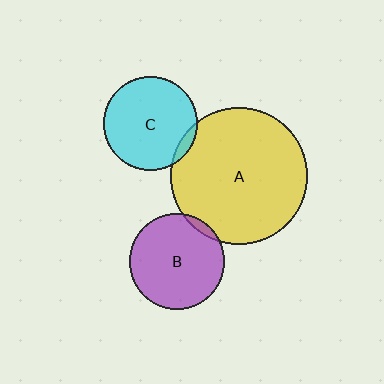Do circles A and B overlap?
Yes.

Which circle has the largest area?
Circle A (yellow).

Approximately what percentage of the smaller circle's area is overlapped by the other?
Approximately 5%.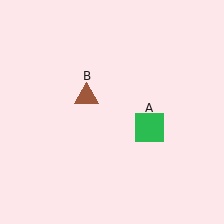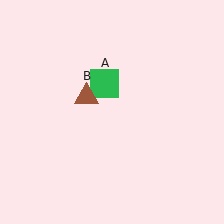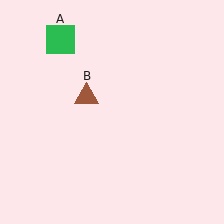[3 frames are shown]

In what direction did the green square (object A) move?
The green square (object A) moved up and to the left.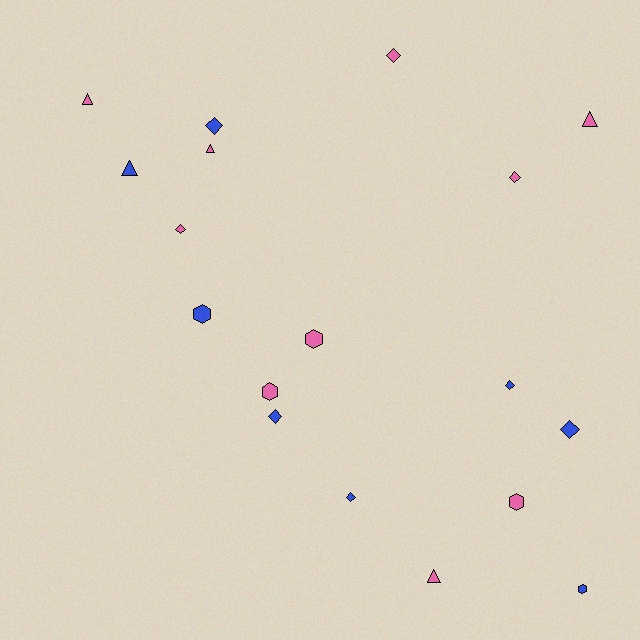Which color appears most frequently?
Pink, with 10 objects.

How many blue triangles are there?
There is 1 blue triangle.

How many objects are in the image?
There are 18 objects.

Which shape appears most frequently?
Diamond, with 8 objects.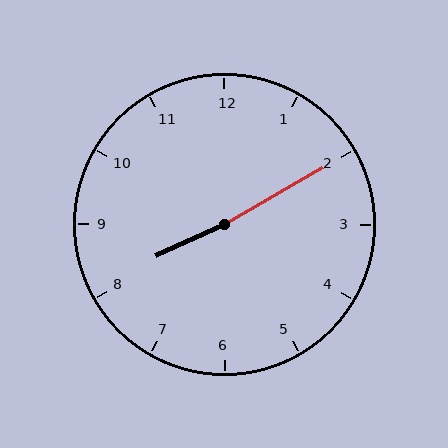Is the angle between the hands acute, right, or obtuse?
It is obtuse.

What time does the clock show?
8:10.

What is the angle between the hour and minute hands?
Approximately 175 degrees.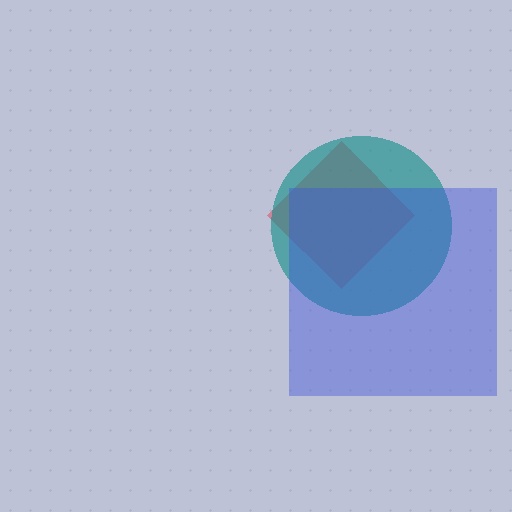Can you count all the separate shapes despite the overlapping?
Yes, there are 3 separate shapes.